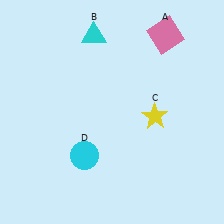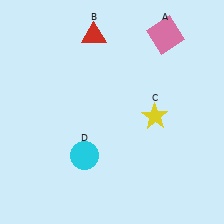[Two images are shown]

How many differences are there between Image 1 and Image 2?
There is 1 difference between the two images.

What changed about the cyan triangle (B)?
In Image 1, B is cyan. In Image 2, it changed to red.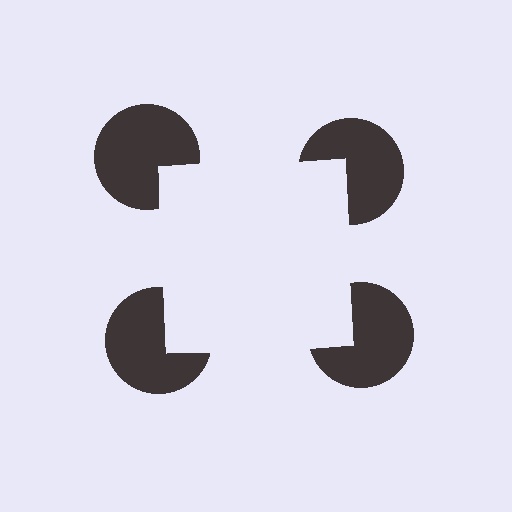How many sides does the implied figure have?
4 sides.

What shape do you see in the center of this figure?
An illusory square — its edges are inferred from the aligned wedge cuts in the pac-man discs, not physically drawn.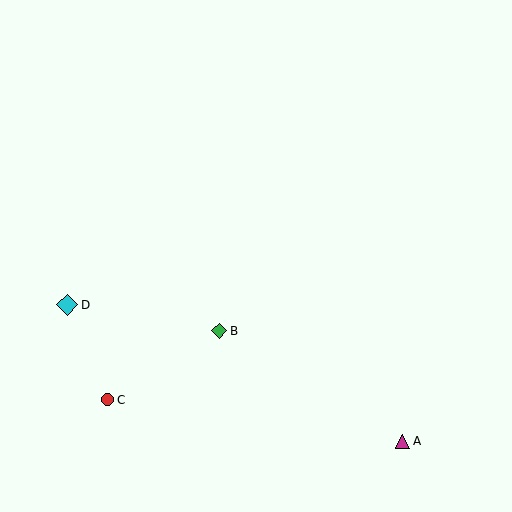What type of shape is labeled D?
Shape D is a cyan diamond.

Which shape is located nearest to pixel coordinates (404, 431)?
The magenta triangle (labeled A) at (403, 442) is nearest to that location.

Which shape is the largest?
The cyan diamond (labeled D) is the largest.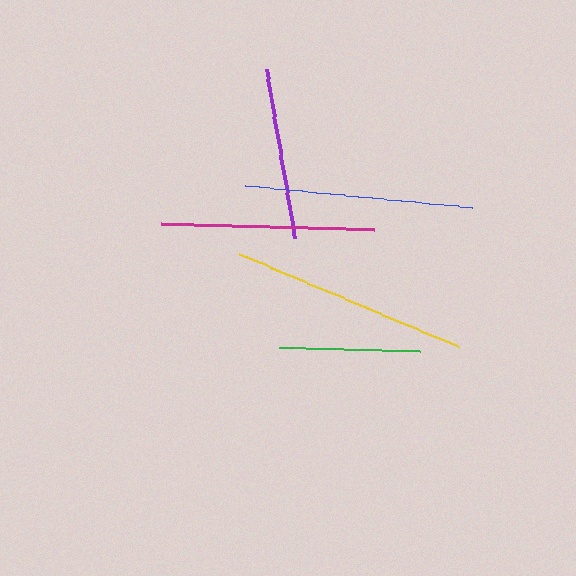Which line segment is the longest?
The yellow line is the longest at approximately 239 pixels.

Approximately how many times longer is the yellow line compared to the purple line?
The yellow line is approximately 1.4 times the length of the purple line.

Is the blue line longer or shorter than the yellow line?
The yellow line is longer than the blue line.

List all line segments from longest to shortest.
From longest to shortest: yellow, blue, magenta, purple, green.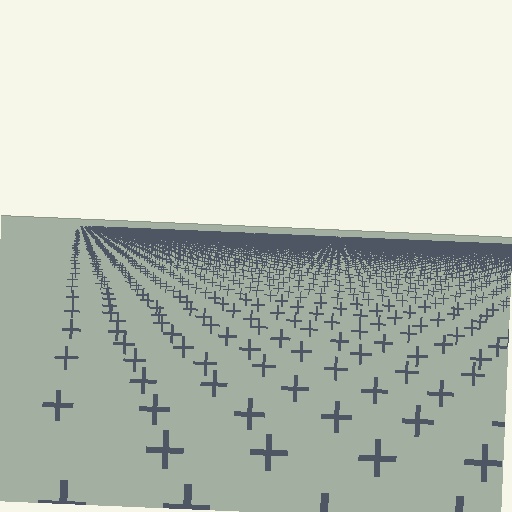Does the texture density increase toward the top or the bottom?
Density increases toward the top.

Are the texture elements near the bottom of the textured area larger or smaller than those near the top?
Larger. Near the bottom, elements are closer to the viewer and appear at a bigger on-screen size.